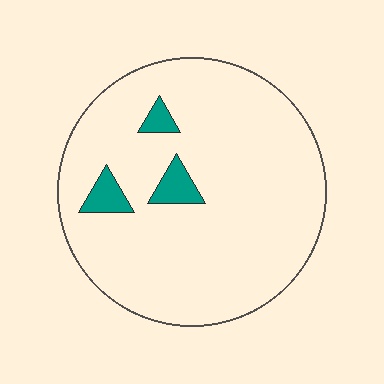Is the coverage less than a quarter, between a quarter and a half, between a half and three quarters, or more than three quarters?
Less than a quarter.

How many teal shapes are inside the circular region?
3.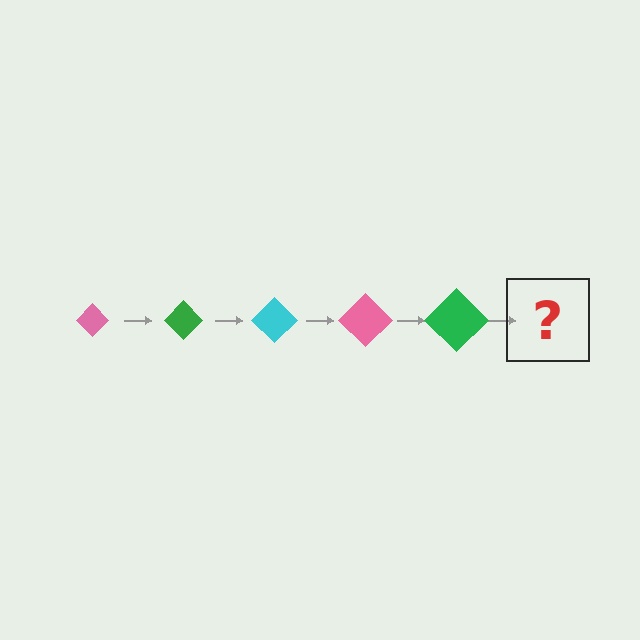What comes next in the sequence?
The next element should be a cyan diamond, larger than the previous one.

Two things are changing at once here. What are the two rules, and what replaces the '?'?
The two rules are that the diamond grows larger each step and the color cycles through pink, green, and cyan. The '?' should be a cyan diamond, larger than the previous one.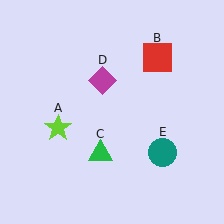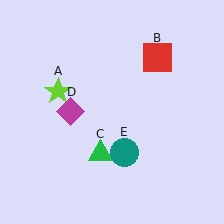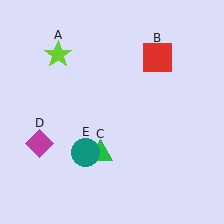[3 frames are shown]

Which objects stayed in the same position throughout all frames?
Red square (object B) and green triangle (object C) remained stationary.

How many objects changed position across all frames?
3 objects changed position: lime star (object A), magenta diamond (object D), teal circle (object E).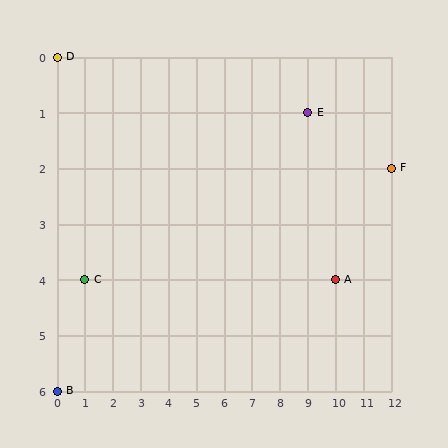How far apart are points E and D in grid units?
Points E and D are 9 columns and 1 row apart (about 9.1 grid units diagonally).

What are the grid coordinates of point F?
Point F is at grid coordinates (12, 2).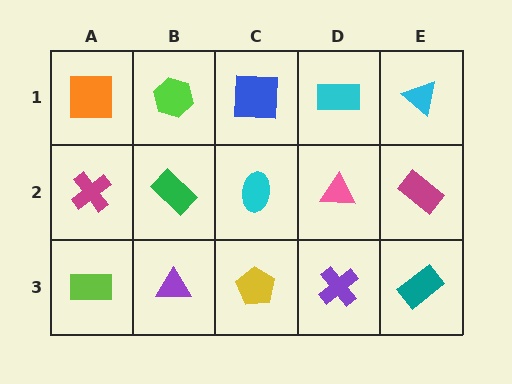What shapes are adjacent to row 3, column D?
A pink triangle (row 2, column D), a yellow pentagon (row 3, column C), a teal rectangle (row 3, column E).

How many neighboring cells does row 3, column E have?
2.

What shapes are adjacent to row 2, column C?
A blue square (row 1, column C), a yellow pentagon (row 3, column C), a green rectangle (row 2, column B), a pink triangle (row 2, column D).